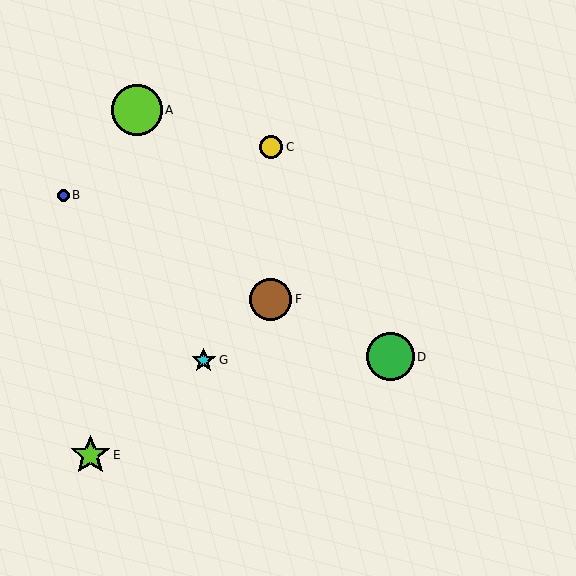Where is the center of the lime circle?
The center of the lime circle is at (137, 110).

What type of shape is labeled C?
Shape C is a yellow circle.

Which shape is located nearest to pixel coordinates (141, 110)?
The lime circle (labeled A) at (137, 110) is nearest to that location.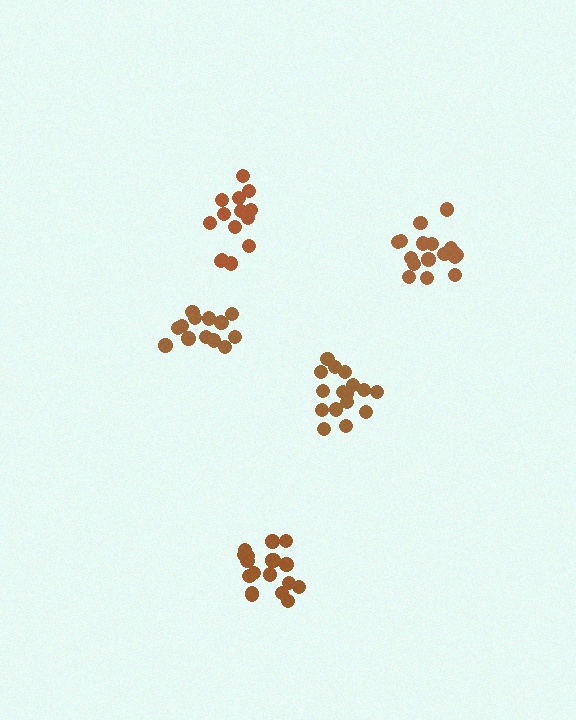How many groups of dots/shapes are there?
There are 5 groups.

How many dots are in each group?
Group 1: 16 dots, Group 2: 17 dots, Group 3: 18 dots, Group 4: 14 dots, Group 5: 14 dots (79 total).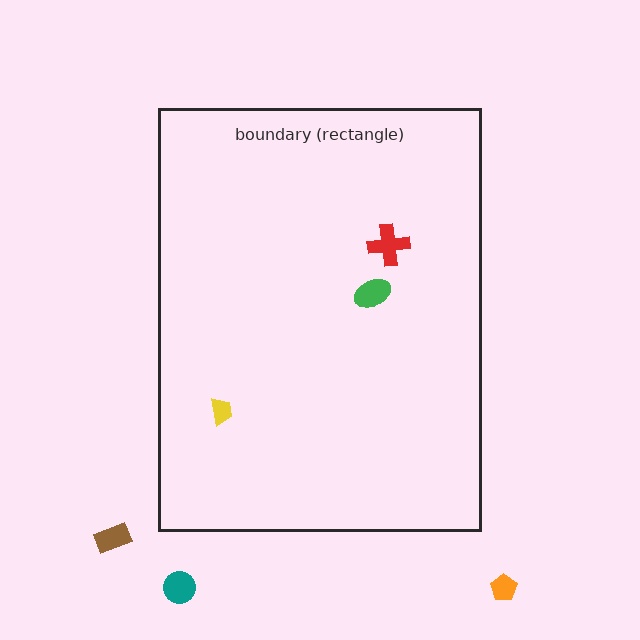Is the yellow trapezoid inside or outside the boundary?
Inside.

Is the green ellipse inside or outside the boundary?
Inside.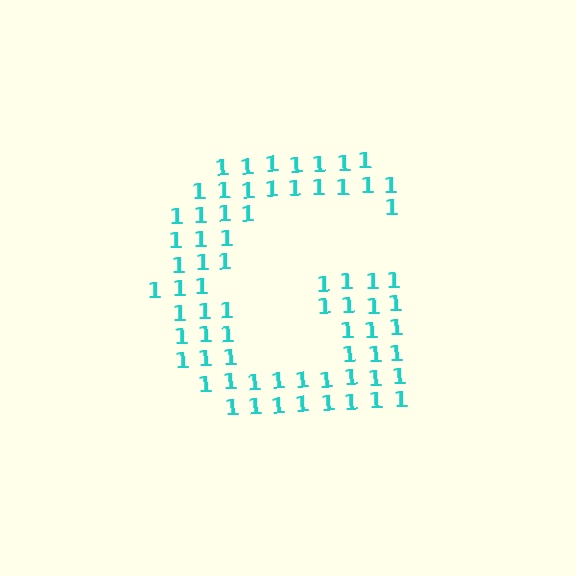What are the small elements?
The small elements are digit 1's.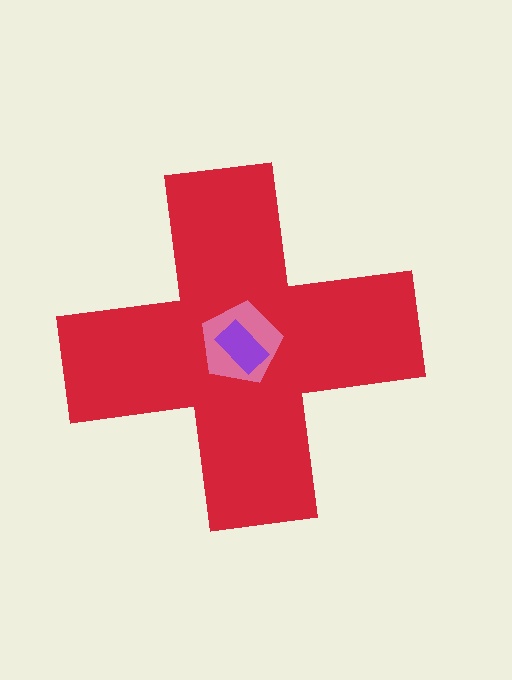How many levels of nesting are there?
3.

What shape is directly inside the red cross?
The pink pentagon.